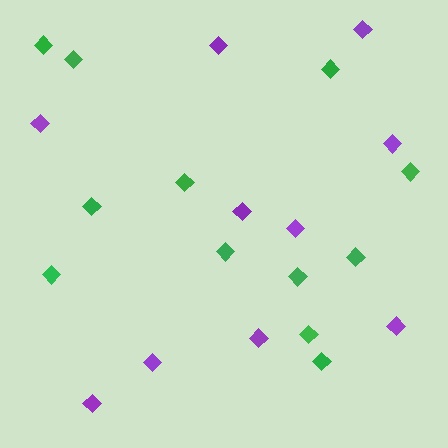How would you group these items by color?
There are 2 groups: one group of purple diamonds (10) and one group of green diamonds (12).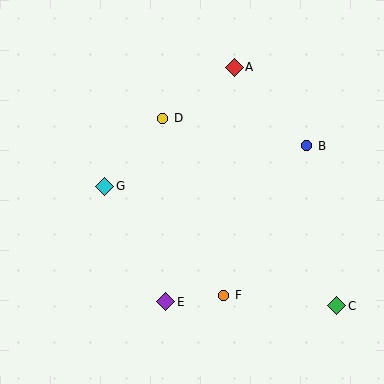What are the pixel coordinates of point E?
Point E is at (166, 302).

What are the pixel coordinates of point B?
Point B is at (307, 146).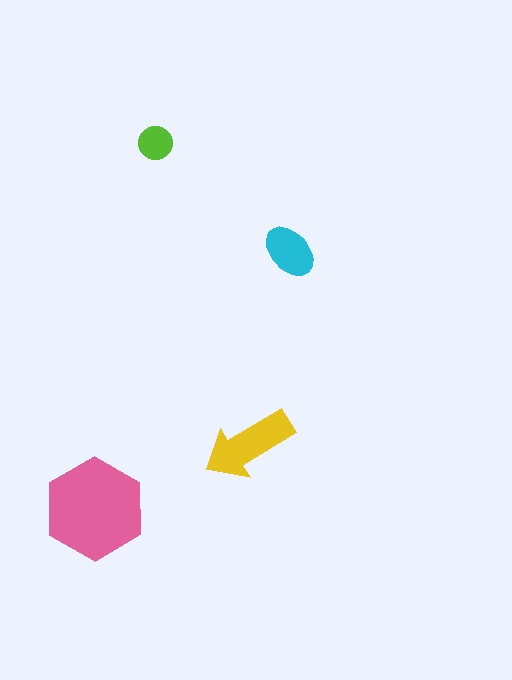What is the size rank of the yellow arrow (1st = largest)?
2nd.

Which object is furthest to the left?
The pink hexagon is leftmost.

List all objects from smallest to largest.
The lime circle, the cyan ellipse, the yellow arrow, the pink hexagon.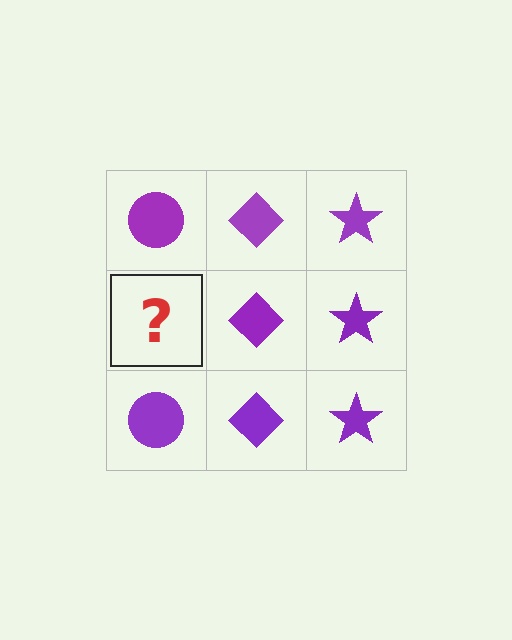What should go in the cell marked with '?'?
The missing cell should contain a purple circle.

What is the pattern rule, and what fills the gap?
The rule is that each column has a consistent shape. The gap should be filled with a purple circle.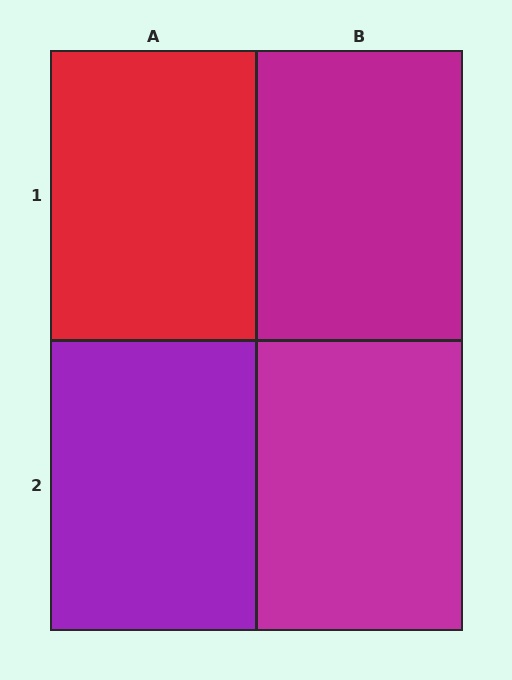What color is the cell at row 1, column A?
Red.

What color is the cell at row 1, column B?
Magenta.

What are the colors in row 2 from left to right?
Purple, magenta.